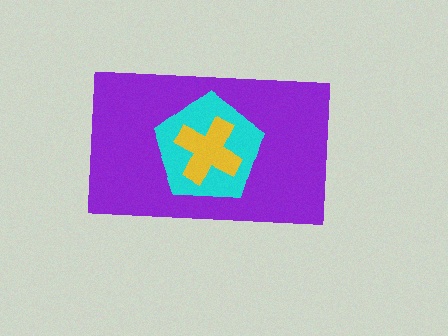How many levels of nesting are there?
3.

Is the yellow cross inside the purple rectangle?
Yes.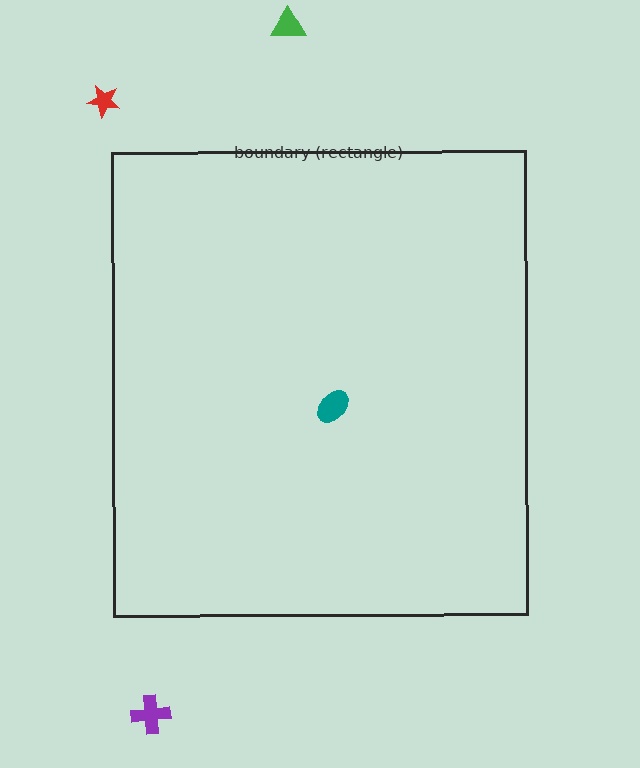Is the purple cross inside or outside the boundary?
Outside.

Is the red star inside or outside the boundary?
Outside.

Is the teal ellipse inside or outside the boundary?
Inside.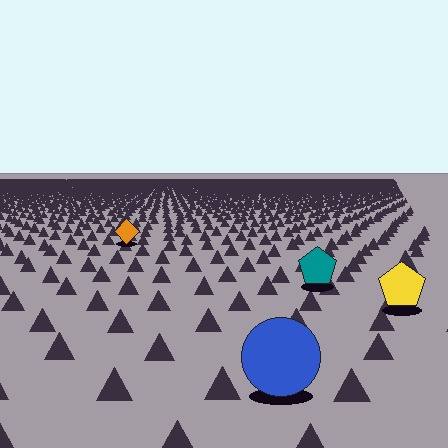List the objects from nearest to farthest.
From nearest to farthest: the blue circle, the yellow pentagon, the teal pentagon, the orange diamond.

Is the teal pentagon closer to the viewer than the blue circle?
No. The blue circle is closer — you can tell from the texture gradient: the ground texture is coarser near it.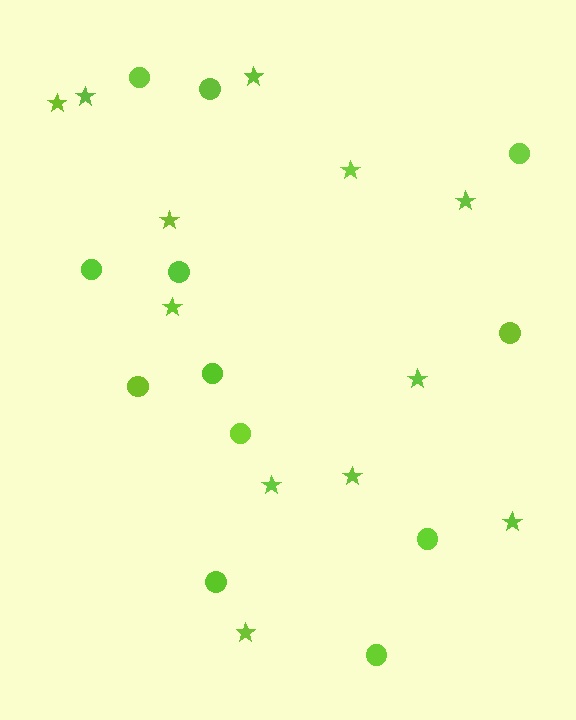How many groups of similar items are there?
There are 2 groups: one group of circles (12) and one group of stars (12).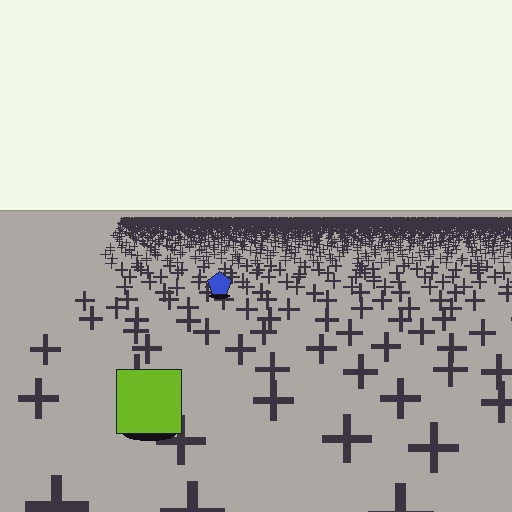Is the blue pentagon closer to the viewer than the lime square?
No. The lime square is closer — you can tell from the texture gradient: the ground texture is coarser near it.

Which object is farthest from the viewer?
The blue pentagon is farthest from the viewer. It appears smaller and the ground texture around it is denser.